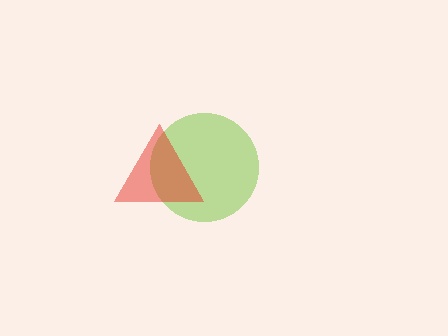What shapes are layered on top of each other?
The layered shapes are: a lime circle, a red triangle.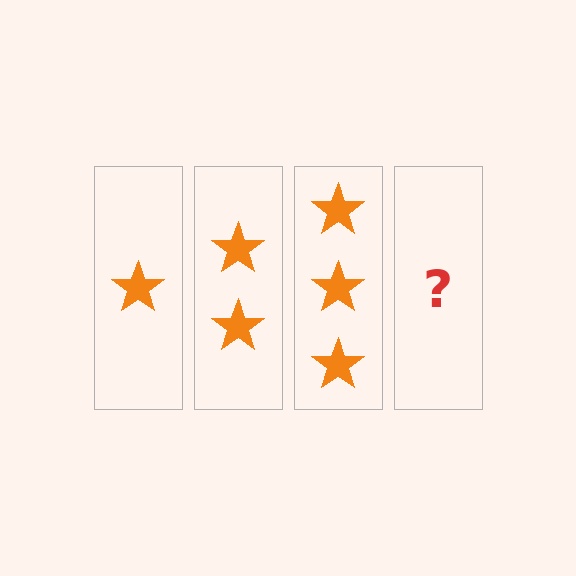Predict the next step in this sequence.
The next step is 4 stars.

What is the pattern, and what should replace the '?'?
The pattern is that each step adds one more star. The '?' should be 4 stars.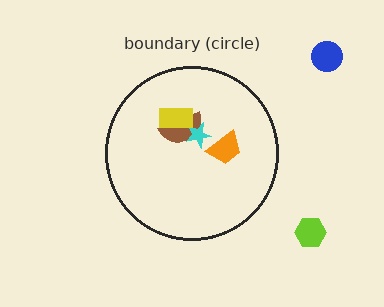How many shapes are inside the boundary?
4 inside, 2 outside.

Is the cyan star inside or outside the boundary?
Inside.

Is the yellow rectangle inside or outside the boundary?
Inside.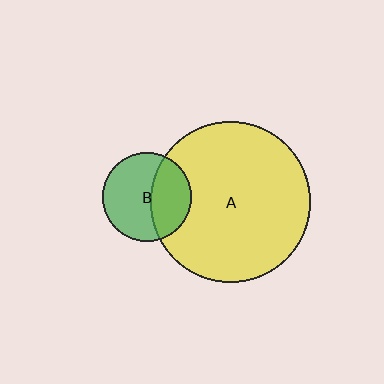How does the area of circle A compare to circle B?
Approximately 3.3 times.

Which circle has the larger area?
Circle A (yellow).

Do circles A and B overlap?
Yes.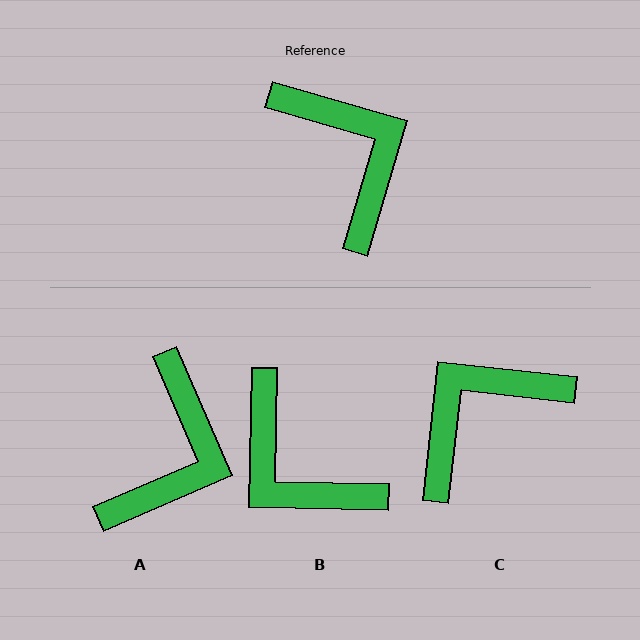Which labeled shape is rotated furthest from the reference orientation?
B, about 165 degrees away.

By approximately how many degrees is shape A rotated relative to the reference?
Approximately 50 degrees clockwise.